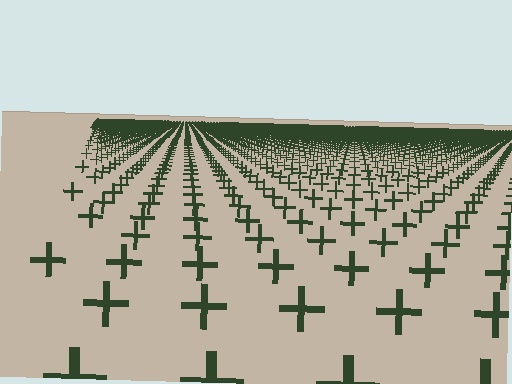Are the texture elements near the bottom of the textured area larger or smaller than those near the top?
Larger. Near the bottom, elements are closer to the viewer and appear at a bigger on-screen size.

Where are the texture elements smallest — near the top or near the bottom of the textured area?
Near the top.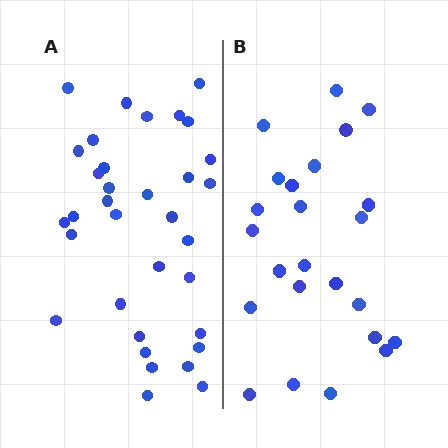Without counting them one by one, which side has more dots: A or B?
Region A (the left region) has more dots.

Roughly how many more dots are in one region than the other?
Region A has roughly 10 or so more dots than region B.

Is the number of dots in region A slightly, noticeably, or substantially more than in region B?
Region A has noticeably more, but not dramatically so. The ratio is roughly 1.4 to 1.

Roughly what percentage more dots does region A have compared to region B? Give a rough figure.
About 40% more.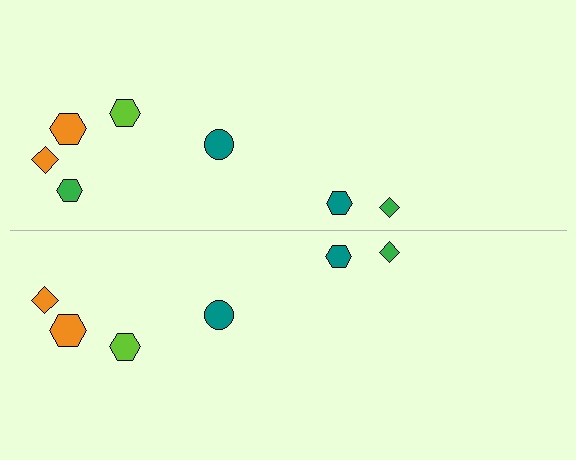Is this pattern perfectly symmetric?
No, the pattern is not perfectly symmetric. A green hexagon is missing from the bottom side.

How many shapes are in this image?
There are 13 shapes in this image.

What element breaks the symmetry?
A green hexagon is missing from the bottom side.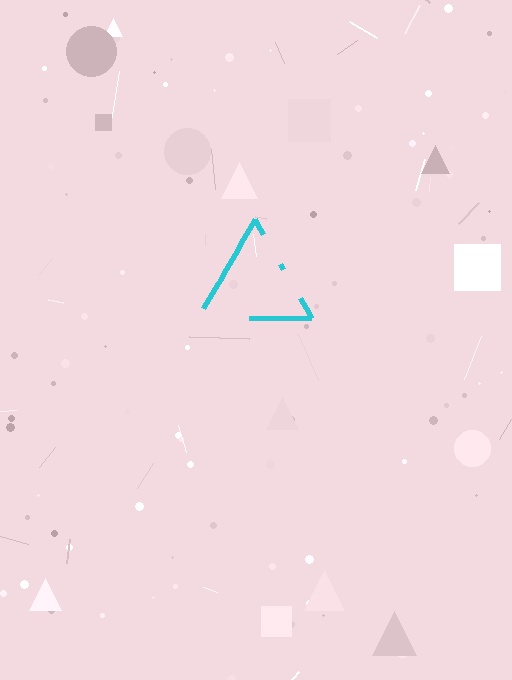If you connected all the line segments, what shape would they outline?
They would outline a triangle.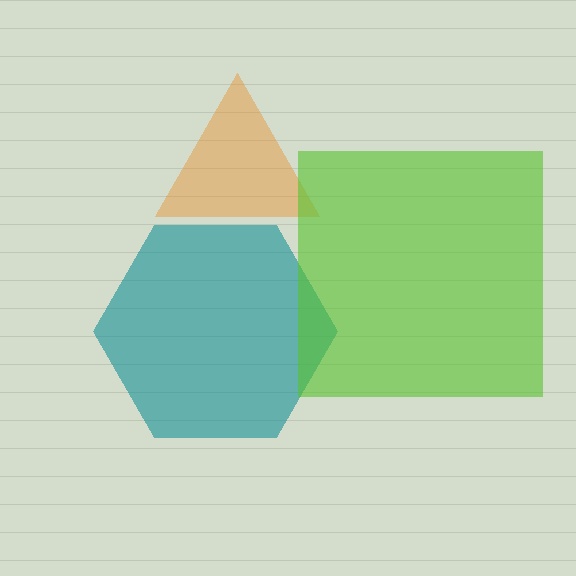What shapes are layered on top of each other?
The layered shapes are: an orange triangle, a teal hexagon, a lime square.